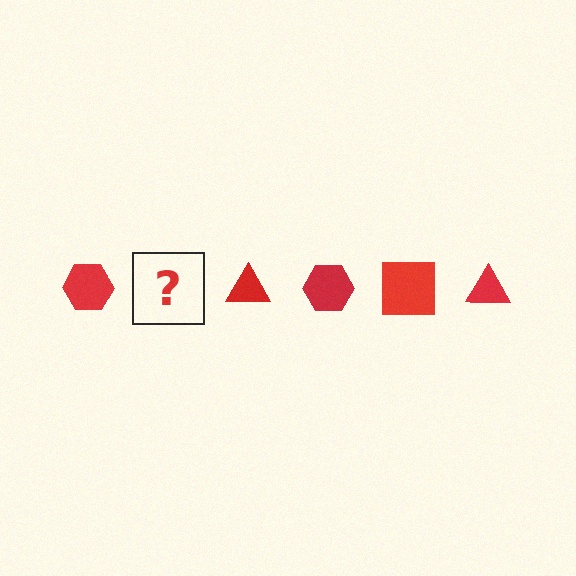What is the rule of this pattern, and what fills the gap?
The rule is that the pattern cycles through hexagon, square, triangle shapes in red. The gap should be filled with a red square.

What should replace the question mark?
The question mark should be replaced with a red square.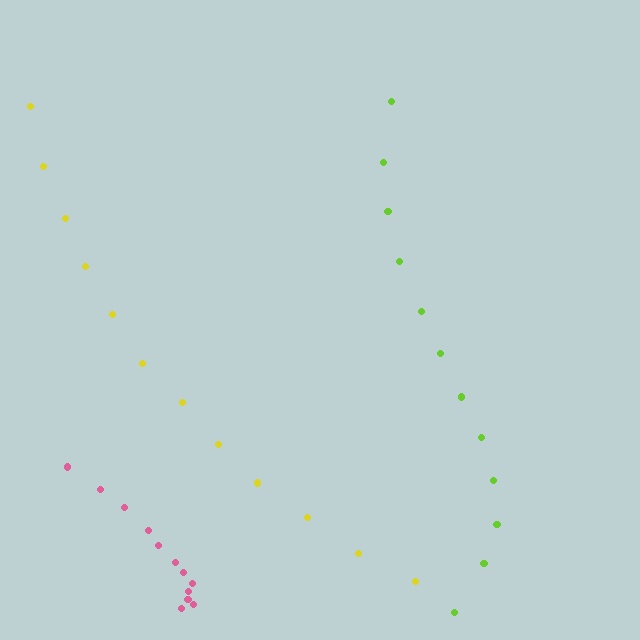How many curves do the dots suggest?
There are 3 distinct paths.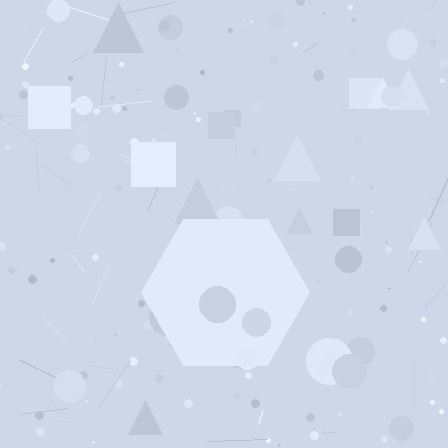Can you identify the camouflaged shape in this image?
The camouflaged shape is a hexagon.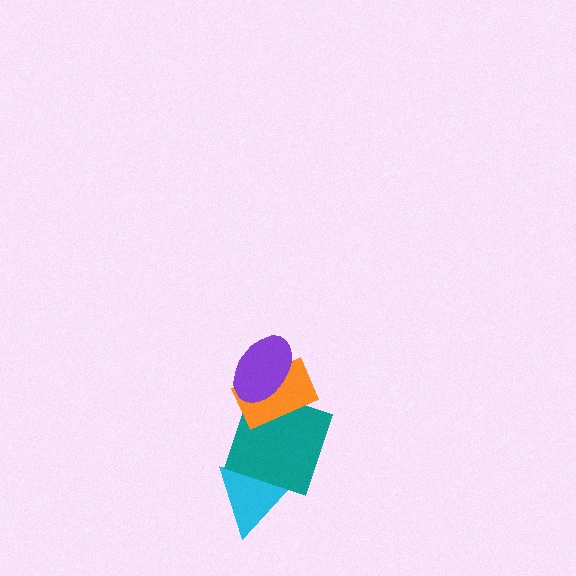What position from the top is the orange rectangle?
The orange rectangle is 2nd from the top.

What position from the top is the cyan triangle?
The cyan triangle is 4th from the top.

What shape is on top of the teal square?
The orange rectangle is on top of the teal square.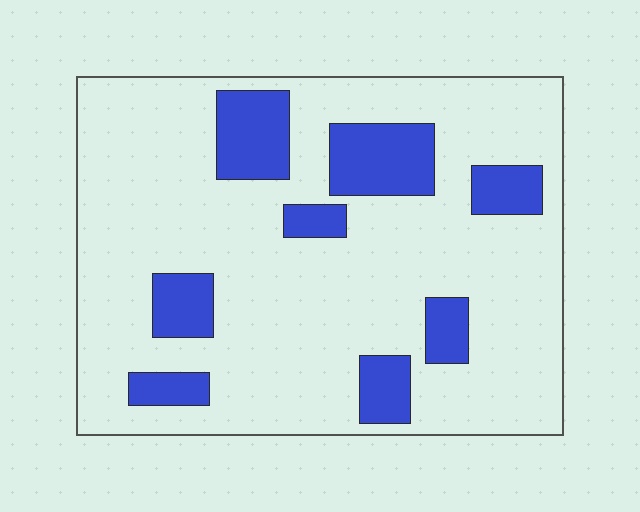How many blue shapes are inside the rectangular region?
8.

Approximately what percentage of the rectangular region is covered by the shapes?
Approximately 20%.